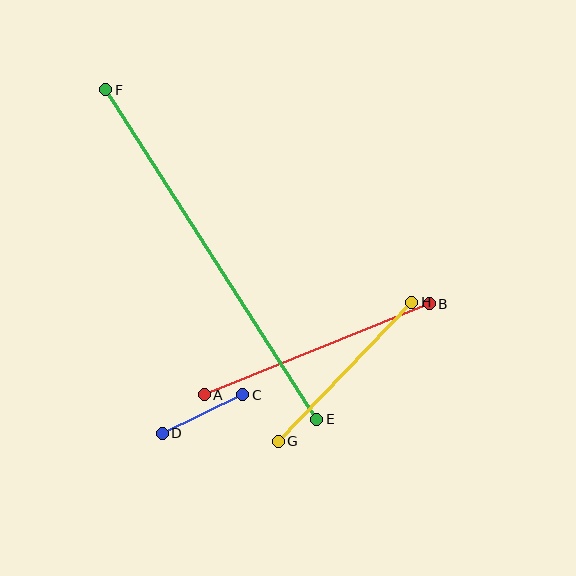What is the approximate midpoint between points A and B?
The midpoint is at approximately (317, 349) pixels.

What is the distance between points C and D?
The distance is approximately 89 pixels.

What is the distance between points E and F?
The distance is approximately 392 pixels.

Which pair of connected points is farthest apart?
Points E and F are farthest apart.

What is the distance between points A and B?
The distance is approximately 242 pixels.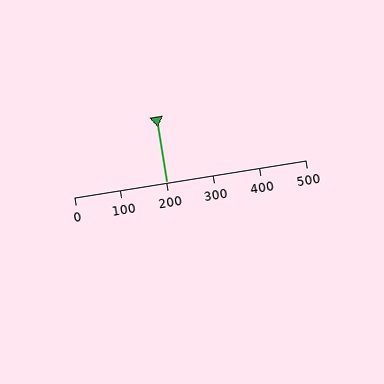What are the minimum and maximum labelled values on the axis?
The axis runs from 0 to 500.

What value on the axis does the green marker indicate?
The marker indicates approximately 200.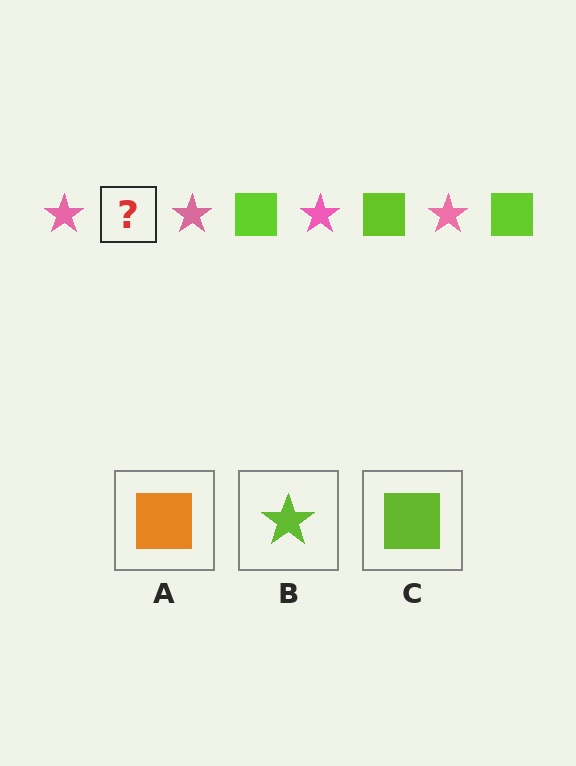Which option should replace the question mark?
Option C.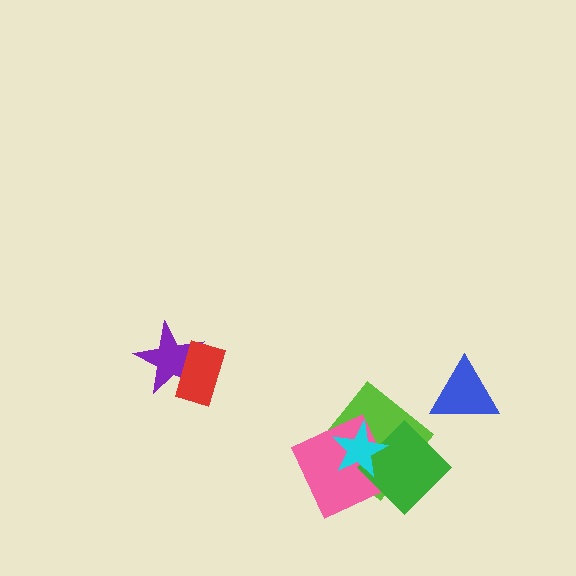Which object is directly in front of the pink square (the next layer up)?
The green diamond is directly in front of the pink square.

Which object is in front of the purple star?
The red rectangle is in front of the purple star.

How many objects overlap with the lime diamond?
3 objects overlap with the lime diamond.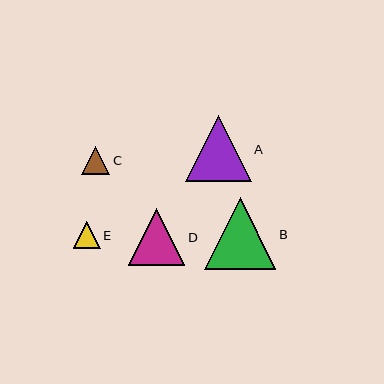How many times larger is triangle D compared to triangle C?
Triangle D is approximately 2.0 times the size of triangle C.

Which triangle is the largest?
Triangle B is the largest with a size of approximately 72 pixels.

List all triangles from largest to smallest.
From largest to smallest: B, A, D, C, E.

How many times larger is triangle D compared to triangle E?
Triangle D is approximately 2.1 times the size of triangle E.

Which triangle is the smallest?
Triangle E is the smallest with a size of approximately 27 pixels.